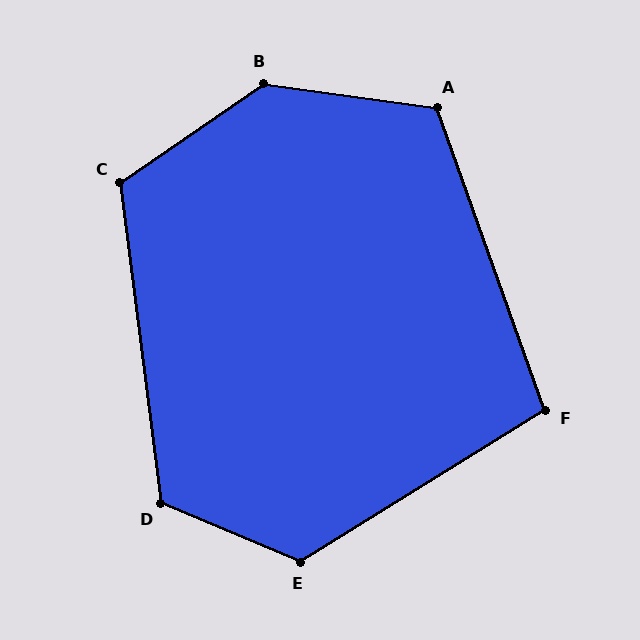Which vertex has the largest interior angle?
B, at approximately 138 degrees.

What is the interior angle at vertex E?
Approximately 125 degrees (obtuse).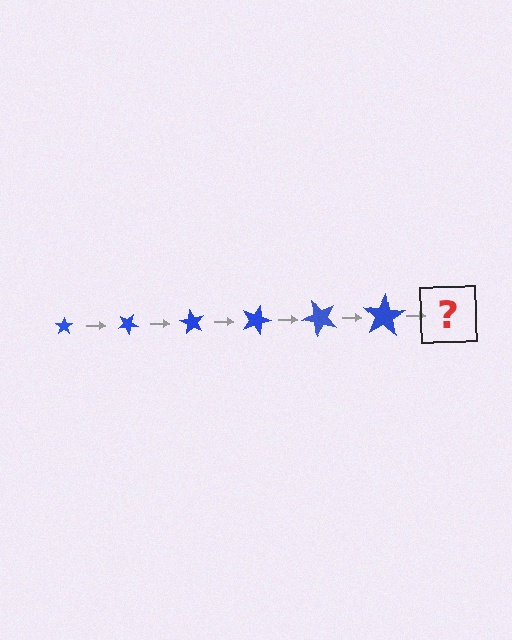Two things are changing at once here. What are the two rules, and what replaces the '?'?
The two rules are that the star grows larger each step and it rotates 30 degrees each step. The '?' should be a star, larger than the previous one and rotated 180 degrees from the start.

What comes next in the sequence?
The next element should be a star, larger than the previous one and rotated 180 degrees from the start.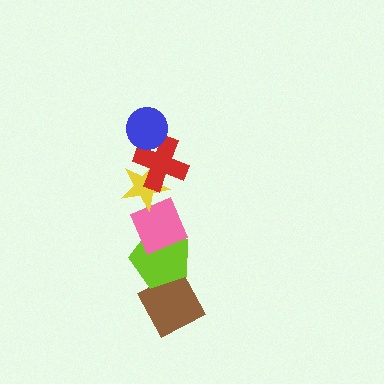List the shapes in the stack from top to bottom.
From top to bottom: the blue circle, the red cross, the yellow star, the pink diamond, the lime pentagon, the brown diamond.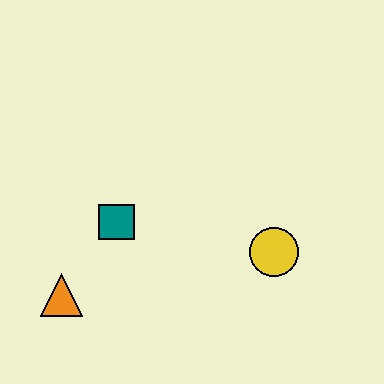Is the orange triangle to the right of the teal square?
No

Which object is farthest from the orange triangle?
The yellow circle is farthest from the orange triangle.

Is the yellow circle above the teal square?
No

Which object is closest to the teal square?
The orange triangle is closest to the teal square.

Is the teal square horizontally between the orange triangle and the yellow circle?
Yes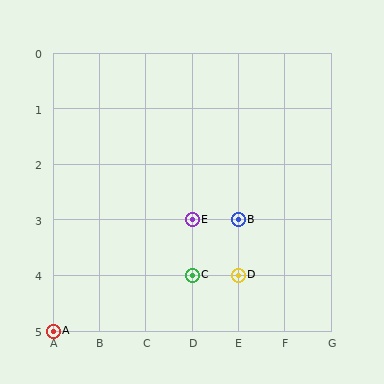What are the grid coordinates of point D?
Point D is at grid coordinates (E, 4).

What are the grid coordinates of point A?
Point A is at grid coordinates (A, 5).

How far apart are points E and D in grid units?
Points E and D are 1 column and 1 row apart (about 1.4 grid units diagonally).